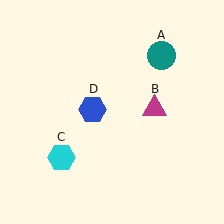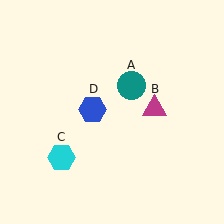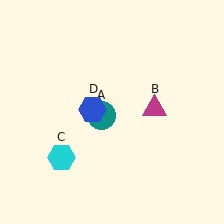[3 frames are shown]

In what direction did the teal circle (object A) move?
The teal circle (object A) moved down and to the left.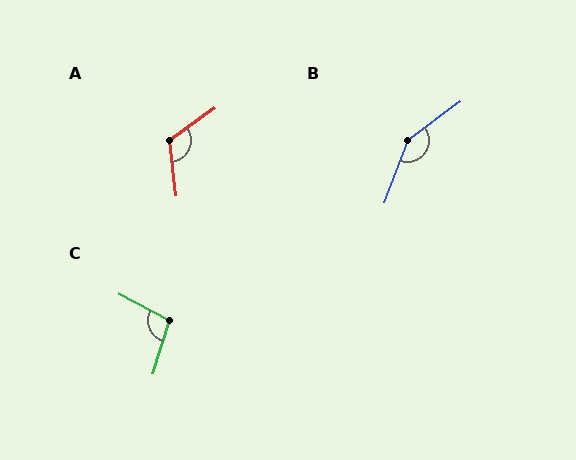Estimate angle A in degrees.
Approximately 118 degrees.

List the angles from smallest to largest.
C (100°), A (118°), B (147°).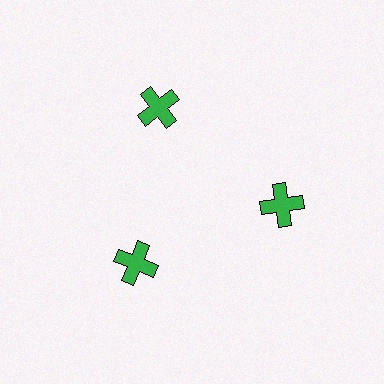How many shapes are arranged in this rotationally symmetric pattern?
There are 3 shapes, arranged in 3 groups of 1.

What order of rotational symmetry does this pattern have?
This pattern has 3-fold rotational symmetry.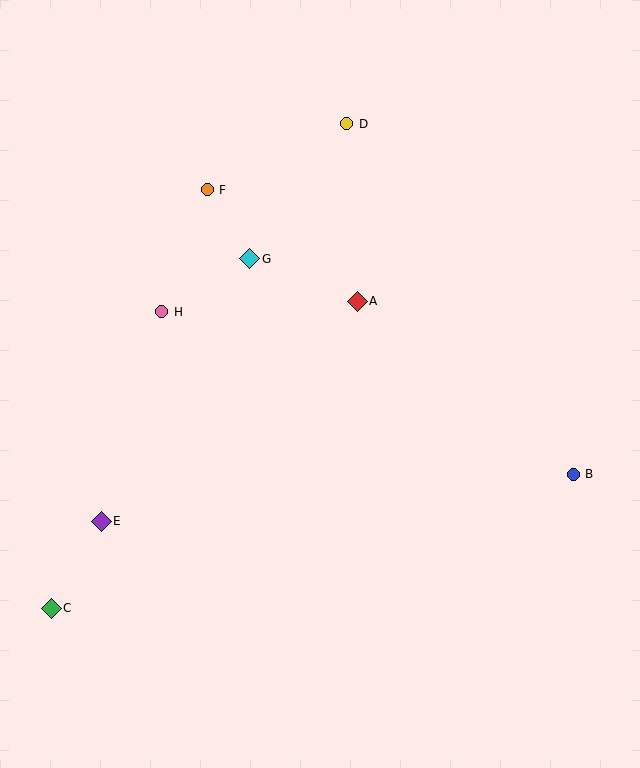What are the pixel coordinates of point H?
Point H is at (162, 312).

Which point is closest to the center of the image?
Point A at (357, 301) is closest to the center.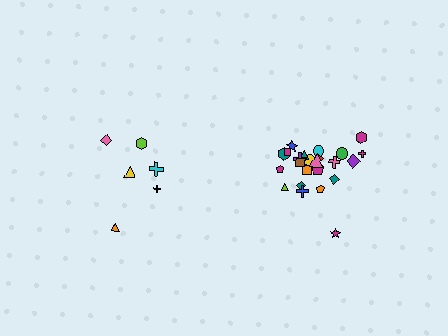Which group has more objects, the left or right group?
The right group.